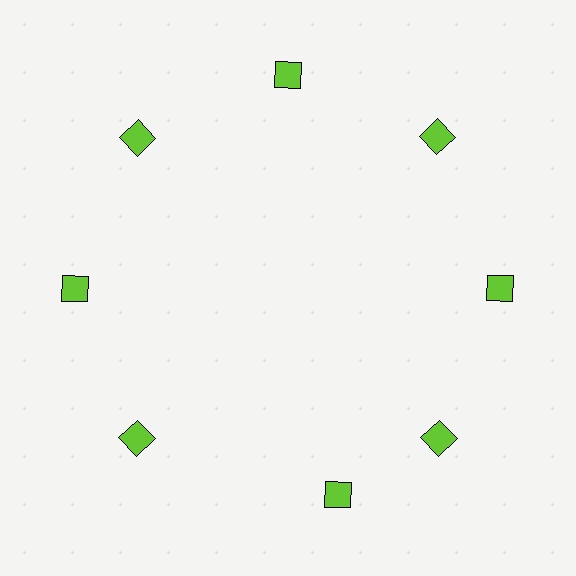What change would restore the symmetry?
The symmetry would be restored by rotating it back into even spacing with its neighbors so that all 8 squares sit at equal angles and equal distance from the center.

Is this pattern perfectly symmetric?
No. The 8 lime squares are arranged in a ring, but one element near the 6 o'clock position is rotated out of alignment along the ring, breaking the 8-fold rotational symmetry.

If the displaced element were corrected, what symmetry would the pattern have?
It would have 8-fold rotational symmetry — the pattern would map onto itself every 45 degrees.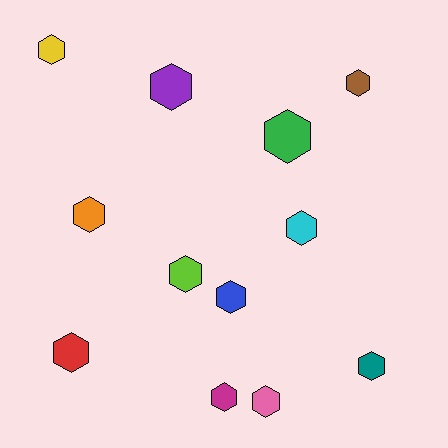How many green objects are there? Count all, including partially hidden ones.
There is 1 green object.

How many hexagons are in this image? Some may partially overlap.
There are 12 hexagons.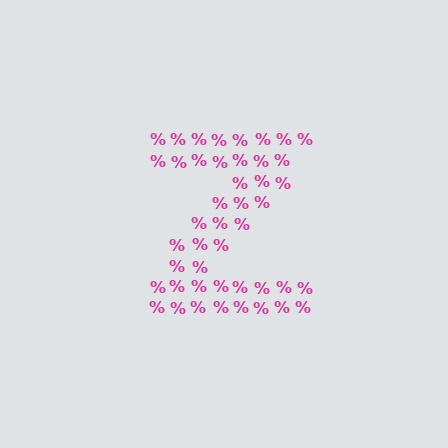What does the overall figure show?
The overall figure shows the letter Z.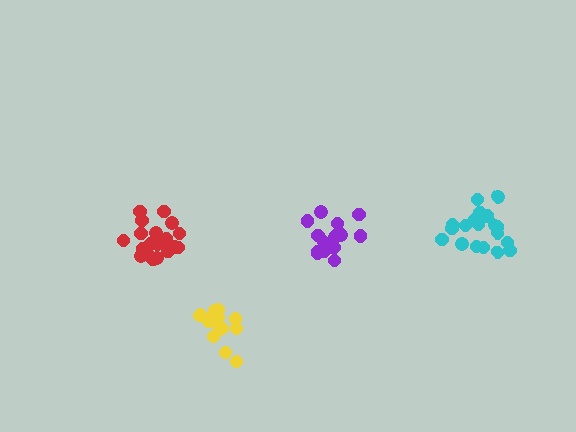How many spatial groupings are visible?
There are 4 spatial groupings.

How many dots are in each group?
Group 1: 20 dots, Group 2: 17 dots, Group 3: 15 dots, Group 4: 19 dots (71 total).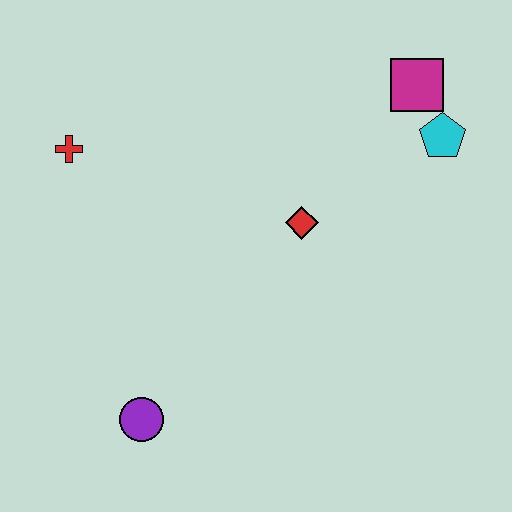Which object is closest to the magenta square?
The cyan pentagon is closest to the magenta square.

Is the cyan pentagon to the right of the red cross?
Yes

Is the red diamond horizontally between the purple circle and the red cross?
No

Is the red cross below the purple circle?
No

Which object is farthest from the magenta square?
The purple circle is farthest from the magenta square.